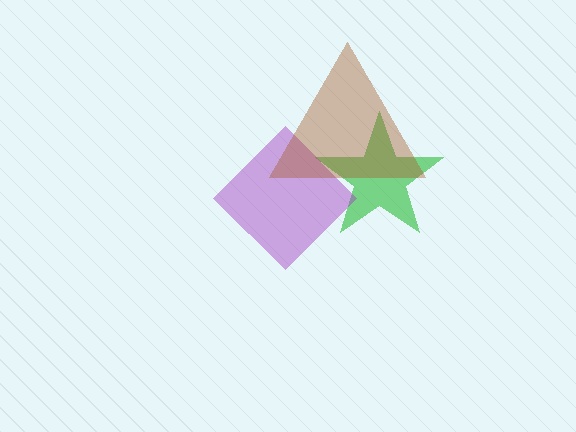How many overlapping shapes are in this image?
There are 3 overlapping shapes in the image.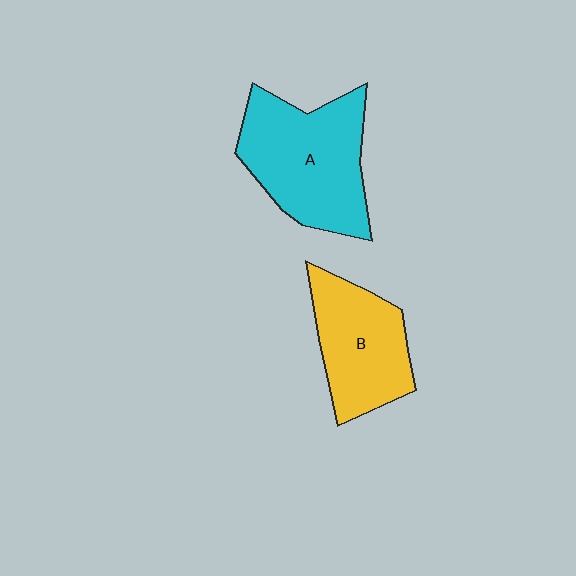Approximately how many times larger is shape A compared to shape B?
Approximately 1.3 times.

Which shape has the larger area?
Shape A (cyan).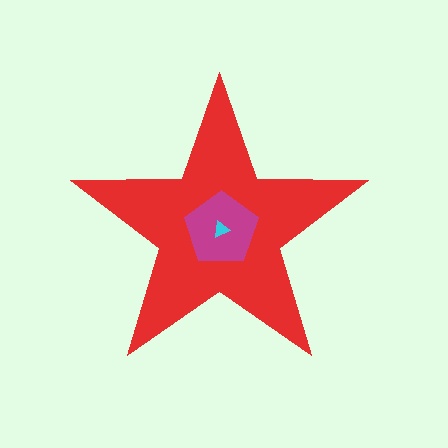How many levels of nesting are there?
3.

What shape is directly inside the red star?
The magenta pentagon.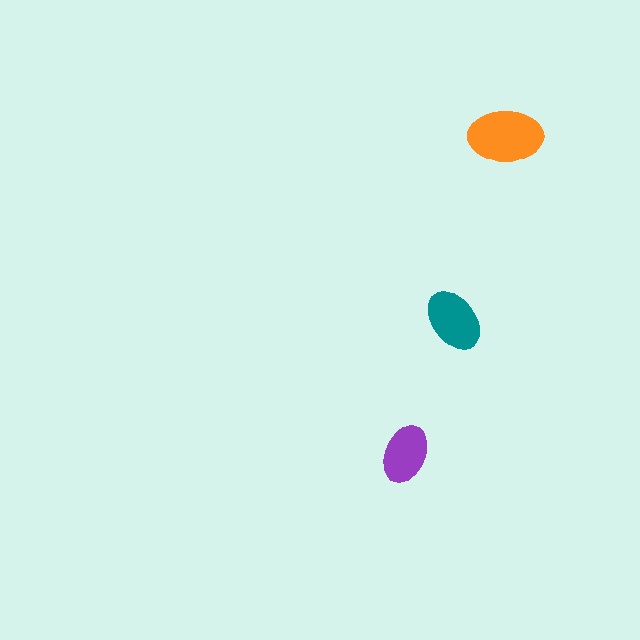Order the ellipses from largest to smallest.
the orange one, the teal one, the purple one.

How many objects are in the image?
There are 3 objects in the image.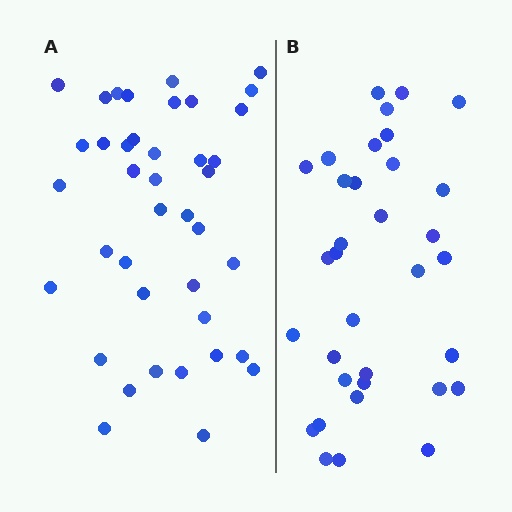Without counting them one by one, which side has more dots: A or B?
Region A (the left region) has more dots.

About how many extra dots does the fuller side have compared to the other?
Region A has about 6 more dots than region B.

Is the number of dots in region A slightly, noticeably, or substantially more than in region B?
Region A has only slightly more — the two regions are fairly close. The ratio is roughly 1.2 to 1.